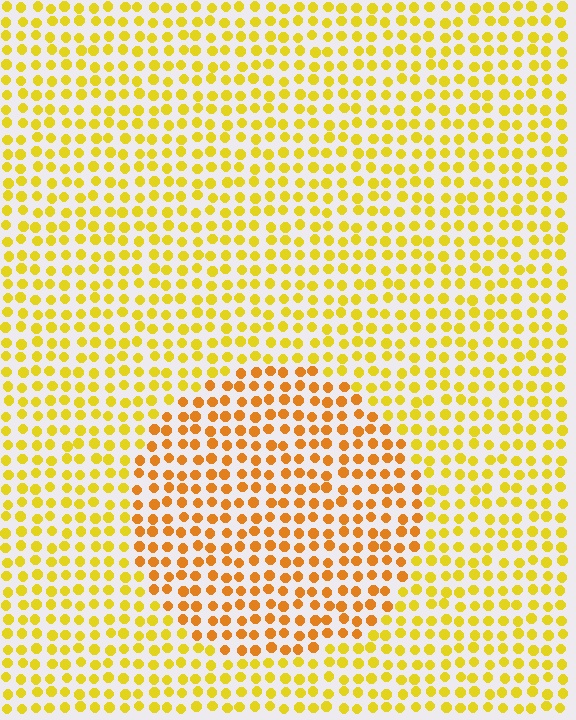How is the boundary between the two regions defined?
The boundary is defined purely by a slight shift in hue (about 25 degrees). Spacing, size, and orientation are identical on both sides.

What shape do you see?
I see a circle.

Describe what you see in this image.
The image is filled with small yellow elements in a uniform arrangement. A circle-shaped region is visible where the elements are tinted to a slightly different hue, forming a subtle color boundary.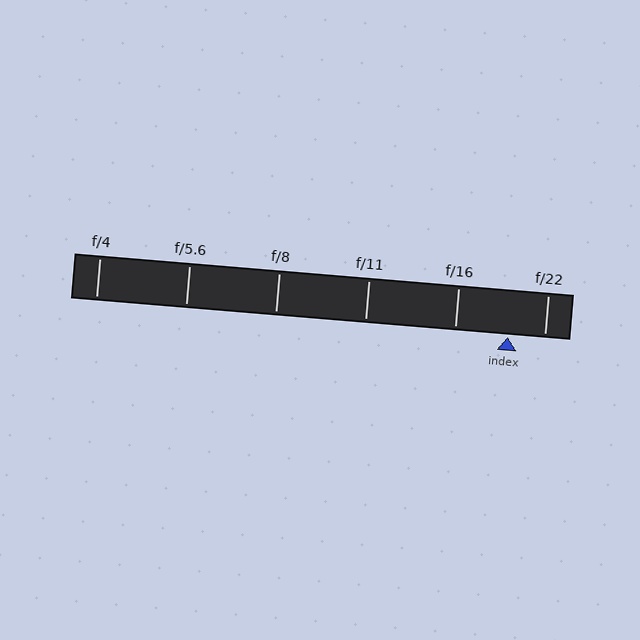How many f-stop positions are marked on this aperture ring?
There are 6 f-stop positions marked.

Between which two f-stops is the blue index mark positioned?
The index mark is between f/16 and f/22.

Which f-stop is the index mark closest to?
The index mark is closest to f/22.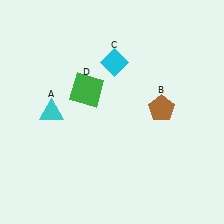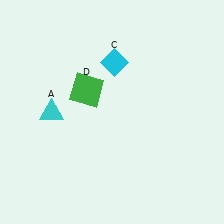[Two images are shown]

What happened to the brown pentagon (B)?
The brown pentagon (B) was removed in Image 2. It was in the top-right area of Image 1.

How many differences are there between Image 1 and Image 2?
There is 1 difference between the two images.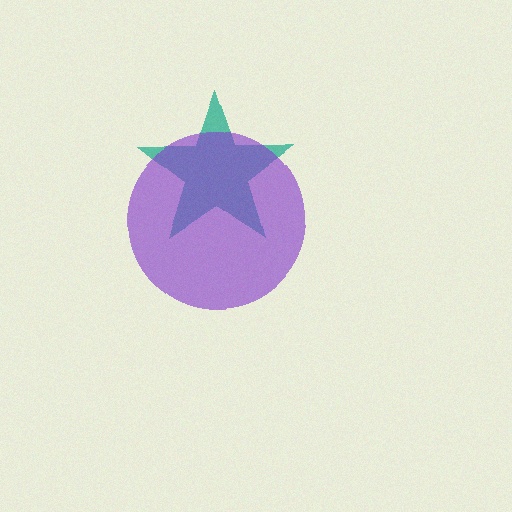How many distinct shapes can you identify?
There are 2 distinct shapes: a teal star, a purple circle.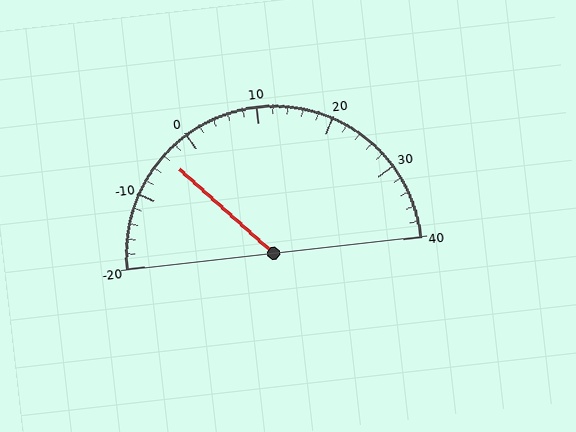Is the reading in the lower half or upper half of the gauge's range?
The reading is in the lower half of the range (-20 to 40).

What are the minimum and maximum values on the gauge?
The gauge ranges from -20 to 40.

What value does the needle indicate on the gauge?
The needle indicates approximately -4.